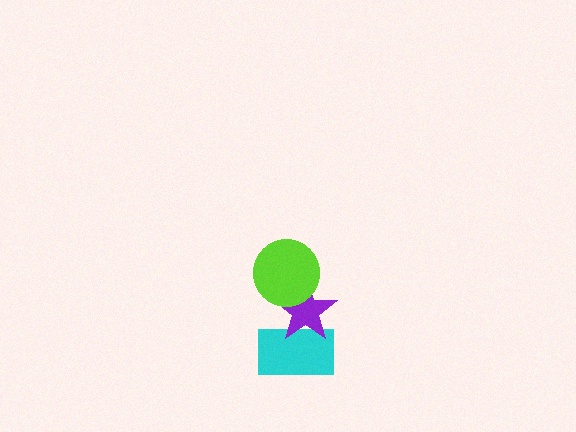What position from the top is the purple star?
The purple star is 2nd from the top.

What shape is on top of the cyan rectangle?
The purple star is on top of the cyan rectangle.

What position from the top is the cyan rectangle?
The cyan rectangle is 3rd from the top.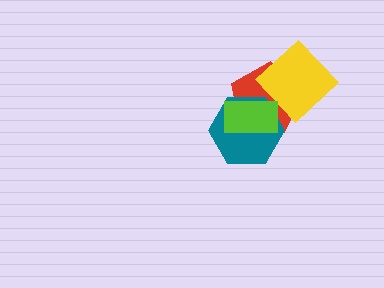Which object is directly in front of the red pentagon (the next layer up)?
The yellow diamond is directly in front of the red pentagon.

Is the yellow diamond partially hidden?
Yes, it is partially covered by another shape.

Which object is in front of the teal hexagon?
The lime rectangle is in front of the teal hexagon.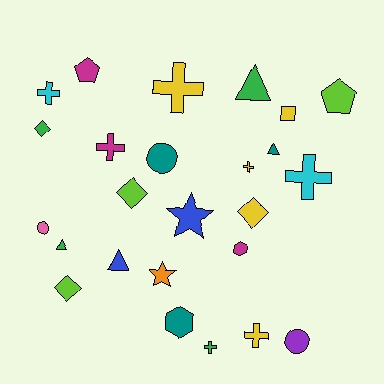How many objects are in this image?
There are 25 objects.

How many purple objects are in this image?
There is 1 purple object.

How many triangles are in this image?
There are 4 triangles.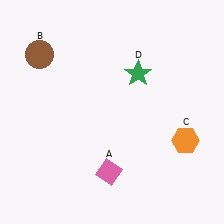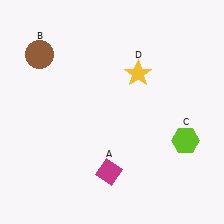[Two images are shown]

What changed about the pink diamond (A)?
In Image 1, A is pink. In Image 2, it changed to magenta.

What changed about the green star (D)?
In Image 1, D is green. In Image 2, it changed to yellow.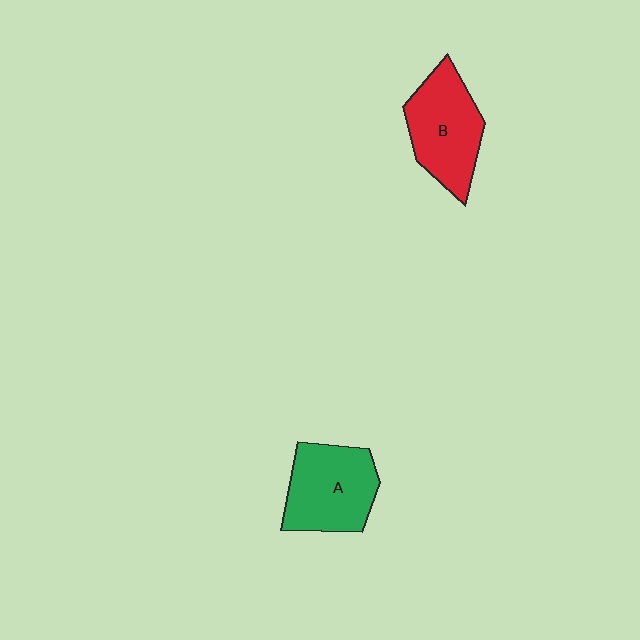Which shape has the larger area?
Shape A (green).